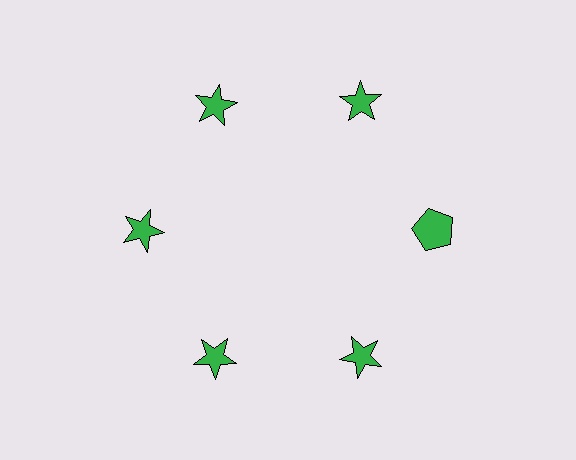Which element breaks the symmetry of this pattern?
The green pentagon at roughly the 3 o'clock position breaks the symmetry. All other shapes are green stars.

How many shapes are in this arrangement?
There are 6 shapes arranged in a ring pattern.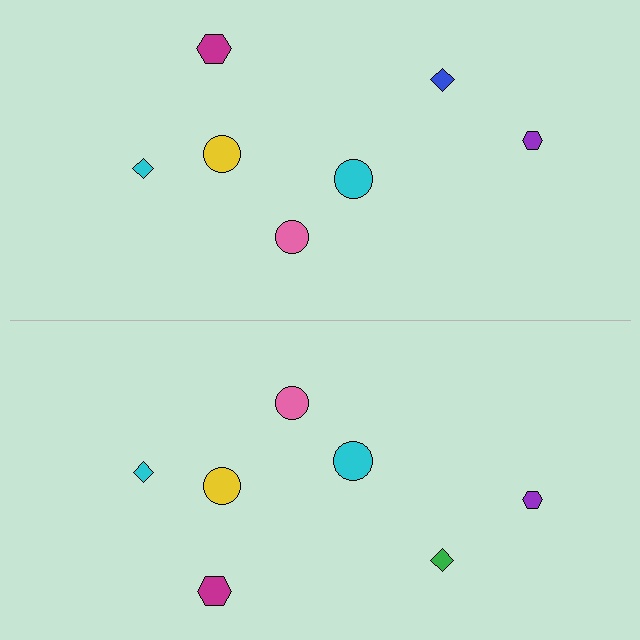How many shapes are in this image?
There are 14 shapes in this image.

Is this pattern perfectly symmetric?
No, the pattern is not perfectly symmetric. The green diamond on the bottom side breaks the symmetry — its mirror counterpart is blue.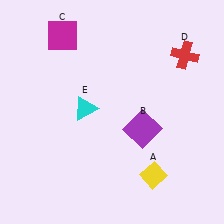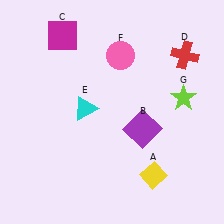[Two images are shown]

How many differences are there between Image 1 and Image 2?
There are 2 differences between the two images.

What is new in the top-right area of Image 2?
A pink circle (F) was added in the top-right area of Image 2.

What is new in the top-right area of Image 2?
A lime star (G) was added in the top-right area of Image 2.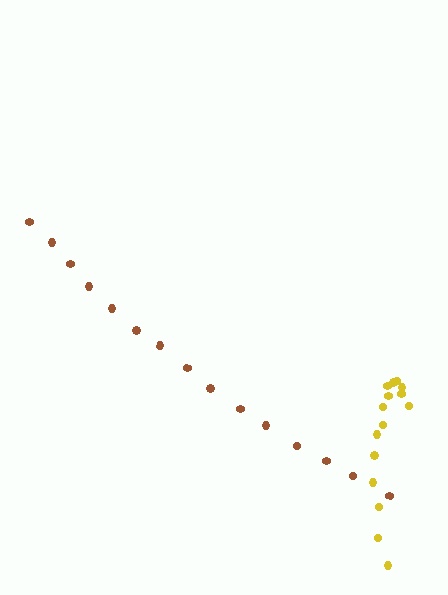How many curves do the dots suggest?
There are 2 distinct paths.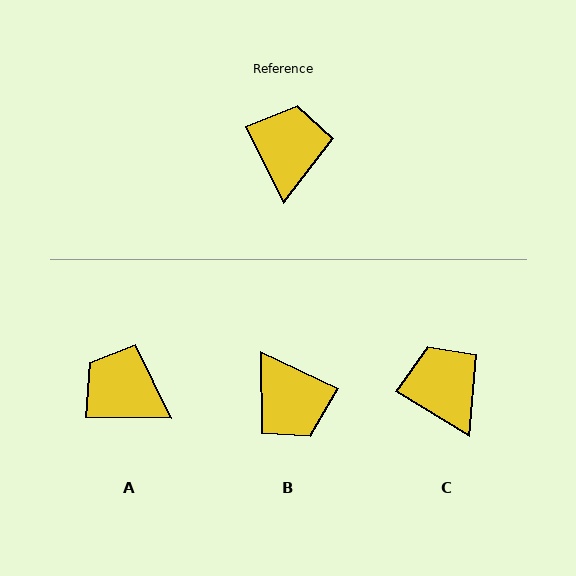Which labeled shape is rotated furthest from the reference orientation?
B, about 142 degrees away.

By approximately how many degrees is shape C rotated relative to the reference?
Approximately 33 degrees counter-clockwise.